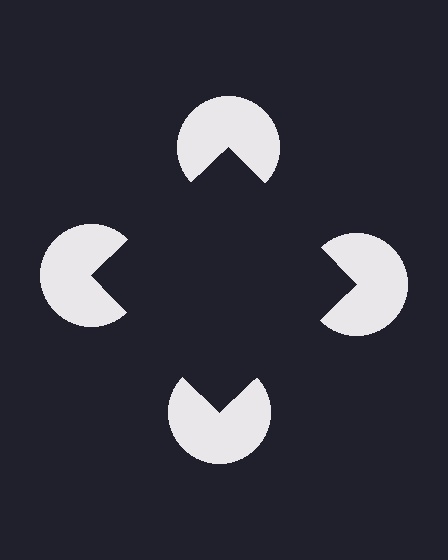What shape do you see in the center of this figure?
An illusory square — its edges are inferred from the aligned wedge cuts in the pac-man discs, not physically drawn.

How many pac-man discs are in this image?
There are 4 — one at each vertex of the illusory square.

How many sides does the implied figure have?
4 sides.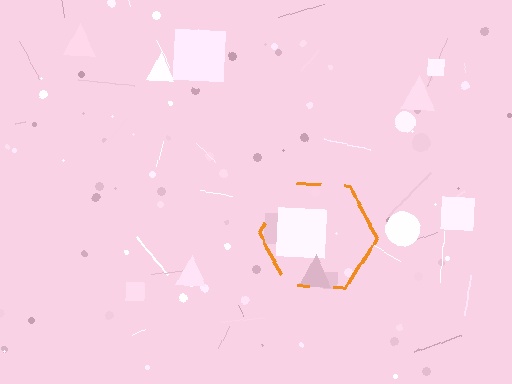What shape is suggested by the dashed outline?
The dashed outline suggests a hexagon.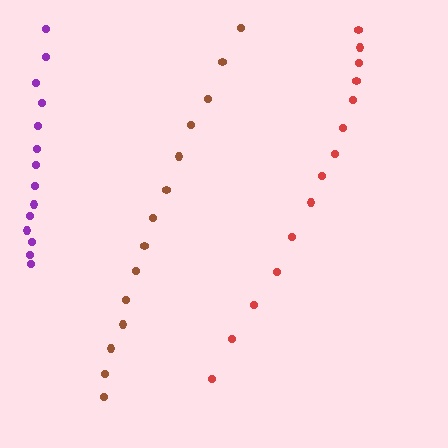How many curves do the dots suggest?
There are 3 distinct paths.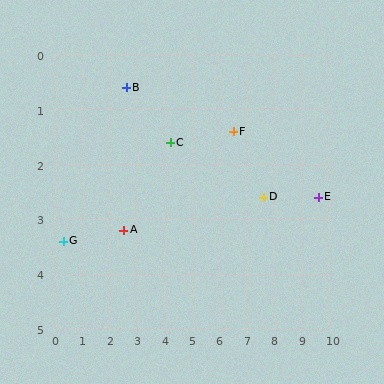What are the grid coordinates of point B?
Point B is at approximately (2.6, 0.6).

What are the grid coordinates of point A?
Point A is at approximately (2.5, 3.2).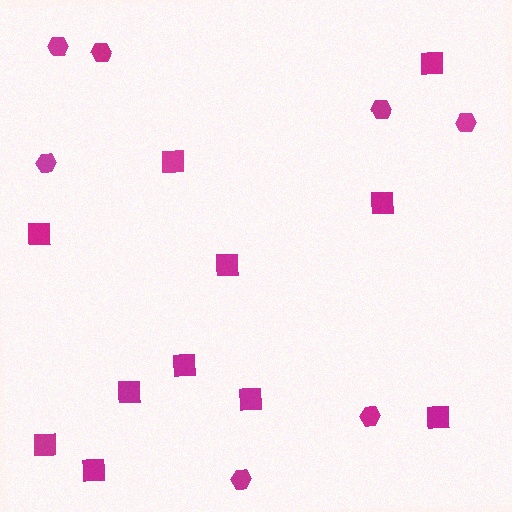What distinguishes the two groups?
There are 2 groups: one group of squares (11) and one group of hexagons (7).